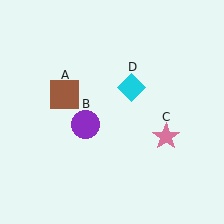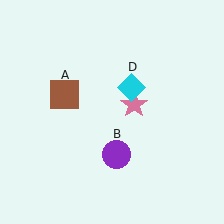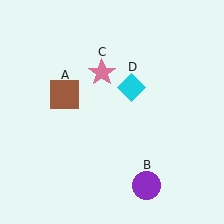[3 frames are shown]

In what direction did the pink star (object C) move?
The pink star (object C) moved up and to the left.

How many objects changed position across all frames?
2 objects changed position: purple circle (object B), pink star (object C).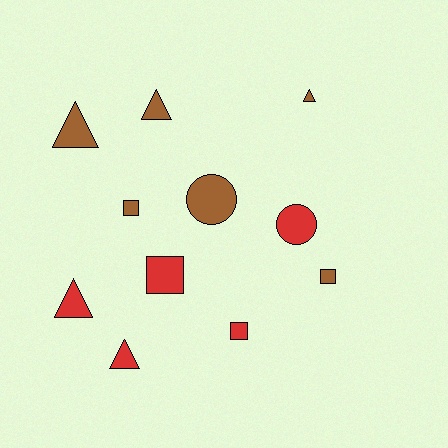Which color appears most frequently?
Brown, with 6 objects.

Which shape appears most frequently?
Triangle, with 5 objects.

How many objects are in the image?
There are 11 objects.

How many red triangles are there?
There are 2 red triangles.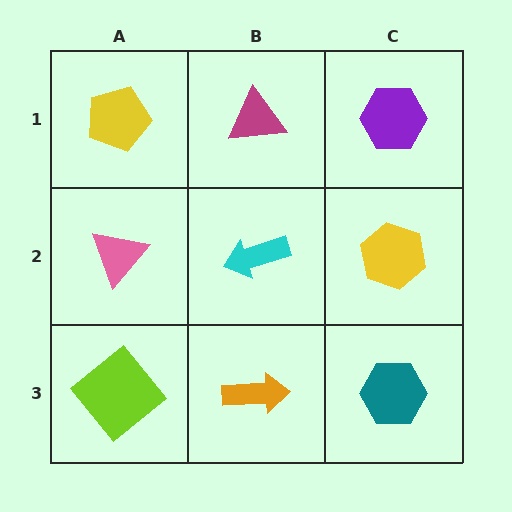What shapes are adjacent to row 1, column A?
A pink triangle (row 2, column A), a magenta triangle (row 1, column B).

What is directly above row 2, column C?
A purple hexagon.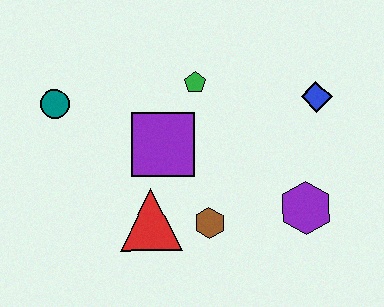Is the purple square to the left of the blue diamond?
Yes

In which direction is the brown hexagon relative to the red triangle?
The brown hexagon is to the right of the red triangle.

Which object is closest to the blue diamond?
The purple hexagon is closest to the blue diamond.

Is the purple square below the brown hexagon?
No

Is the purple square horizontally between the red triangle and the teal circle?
No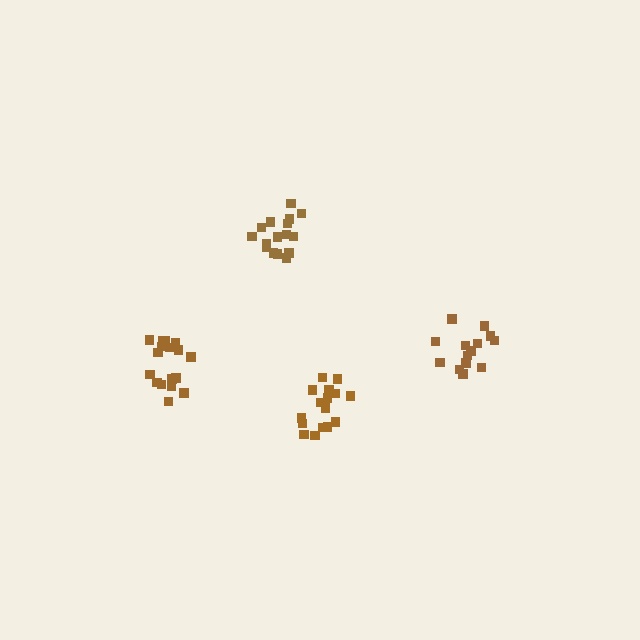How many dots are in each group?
Group 1: 17 dots, Group 2: 16 dots, Group 3: 14 dots, Group 4: 18 dots (65 total).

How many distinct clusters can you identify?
There are 4 distinct clusters.